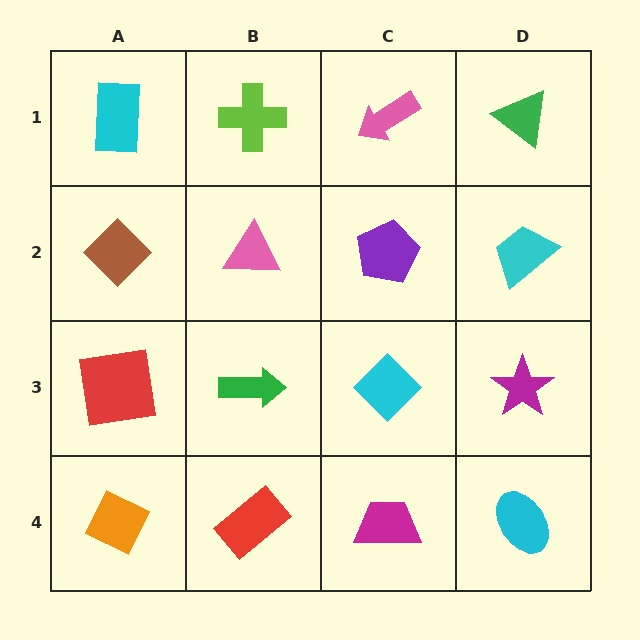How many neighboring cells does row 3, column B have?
4.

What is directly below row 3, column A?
An orange diamond.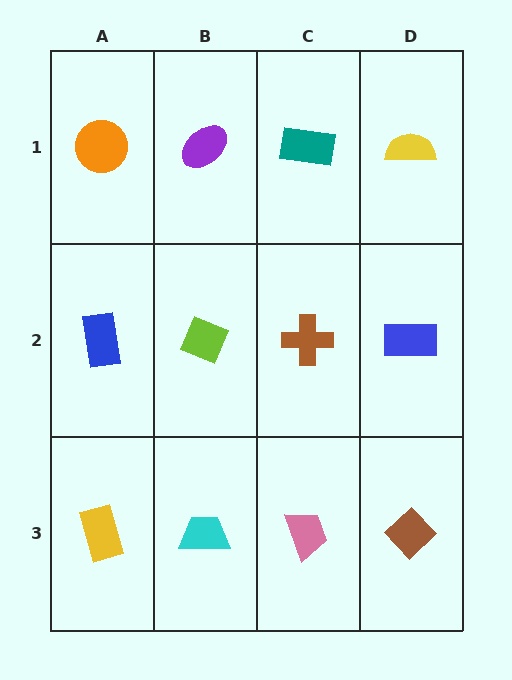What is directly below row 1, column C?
A brown cross.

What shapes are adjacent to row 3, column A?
A blue rectangle (row 2, column A), a cyan trapezoid (row 3, column B).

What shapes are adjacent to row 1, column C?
A brown cross (row 2, column C), a purple ellipse (row 1, column B), a yellow semicircle (row 1, column D).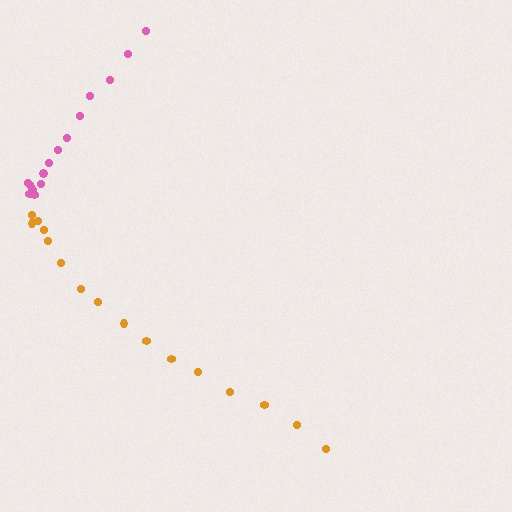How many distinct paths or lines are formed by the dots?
There are 2 distinct paths.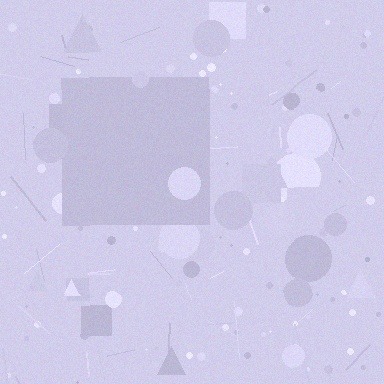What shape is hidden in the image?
A square is hidden in the image.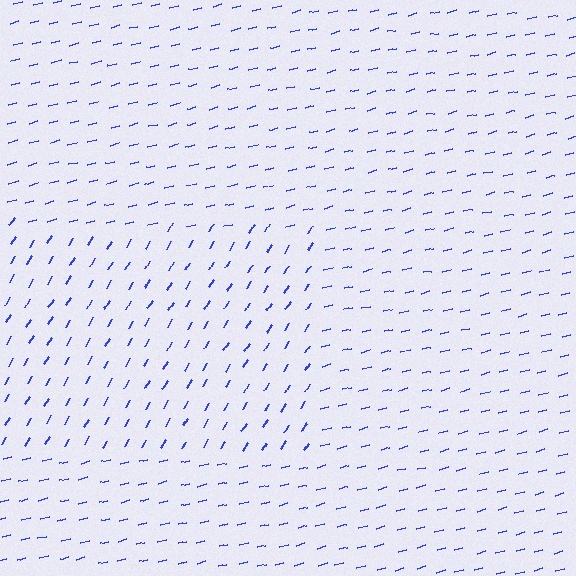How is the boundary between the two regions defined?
The boundary is defined purely by a change in line orientation (approximately 45 degrees difference). All lines are the same color and thickness.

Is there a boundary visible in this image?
Yes, there is a texture boundary formed by a change in line orientation.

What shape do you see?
I see a rectangle.